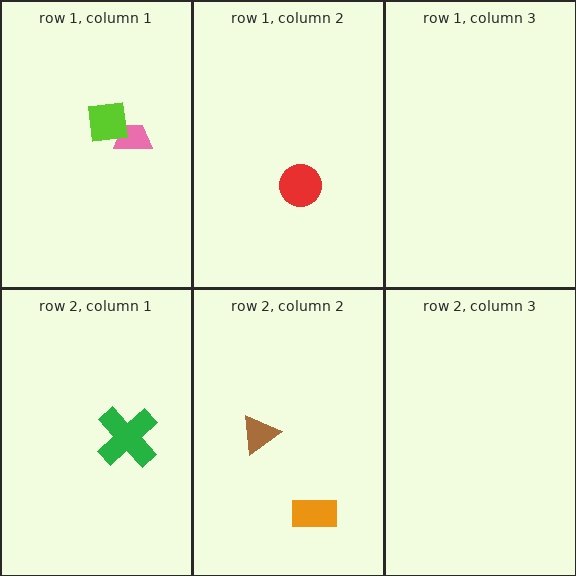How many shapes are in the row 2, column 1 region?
1.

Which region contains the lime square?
The row 1, column 1 region.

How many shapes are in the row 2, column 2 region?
2.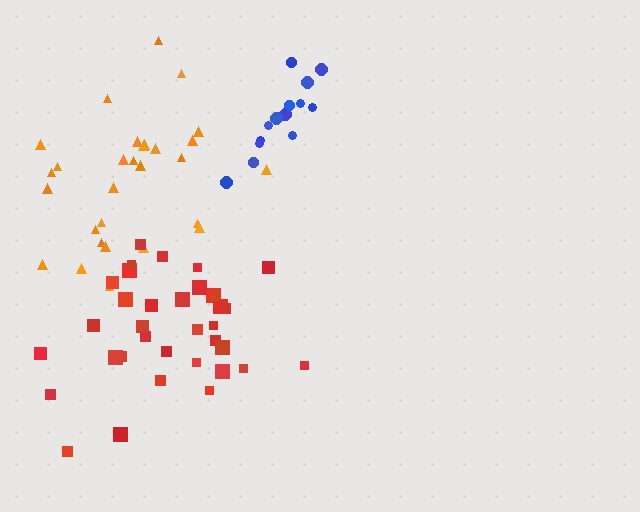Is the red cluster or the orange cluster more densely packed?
Red.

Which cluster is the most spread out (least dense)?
Orange.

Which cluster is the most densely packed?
Red.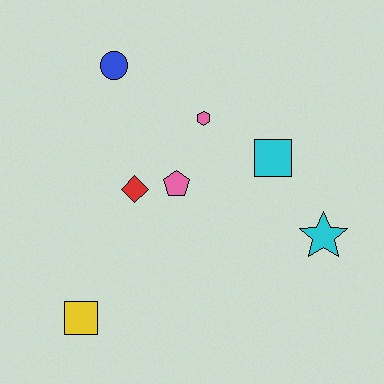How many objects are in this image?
There are 7 objects.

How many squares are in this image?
There are 2 squares.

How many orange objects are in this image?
There are no orange objects.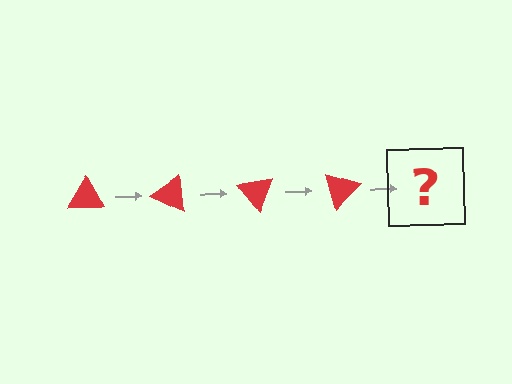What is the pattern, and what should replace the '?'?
The pattern is that the triangle rotates 25 degrees each step. The '?' should be a red triangle rotated 100 degrees.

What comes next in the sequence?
The next element should be a red triangle rotated 100 degrees.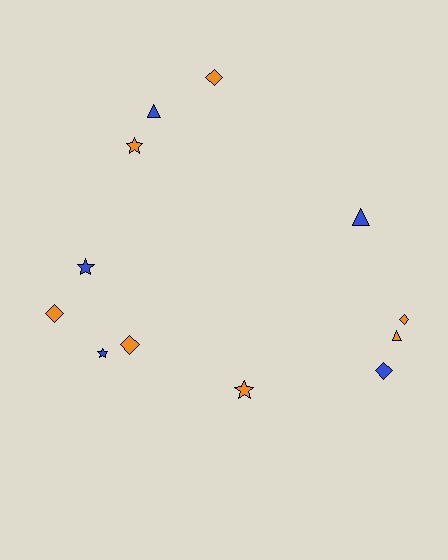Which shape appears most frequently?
Diamond, with 5 objects.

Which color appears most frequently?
Orange, with 7 objects.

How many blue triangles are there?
There are 2 blue triangles.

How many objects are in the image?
There are 12 objects.